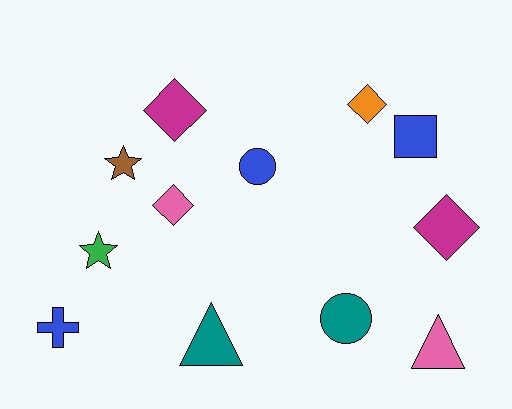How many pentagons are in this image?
There are no pentagons.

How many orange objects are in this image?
There is 1 orange object.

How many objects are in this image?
There are 12 objects.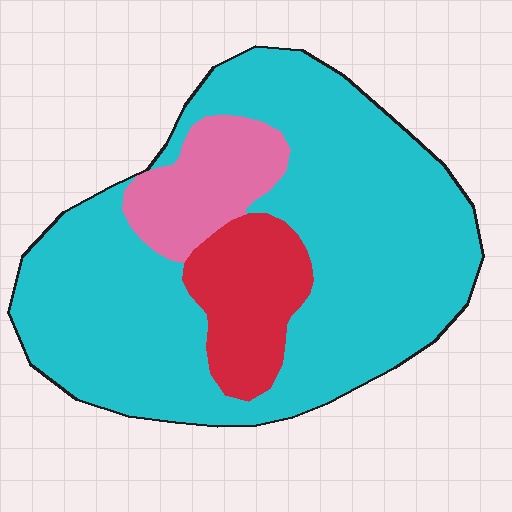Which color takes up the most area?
Cyan, at roughly 75%.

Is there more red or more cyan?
Cyan.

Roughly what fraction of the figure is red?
Red takes up about one eighth (1/8) of the figure.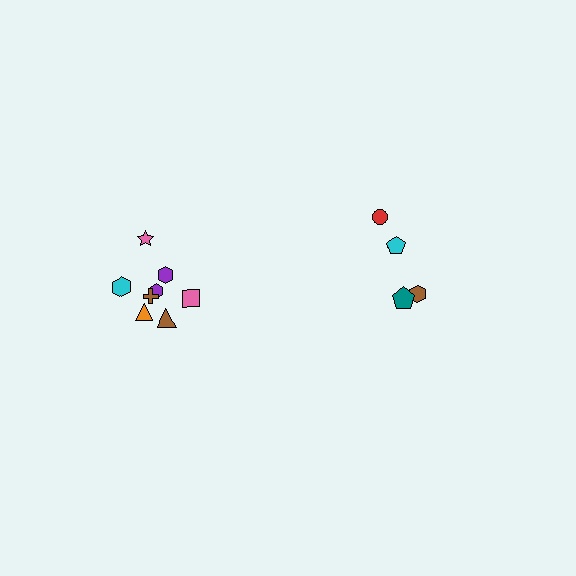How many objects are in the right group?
There are 4 objects.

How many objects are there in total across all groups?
There are 12 objects.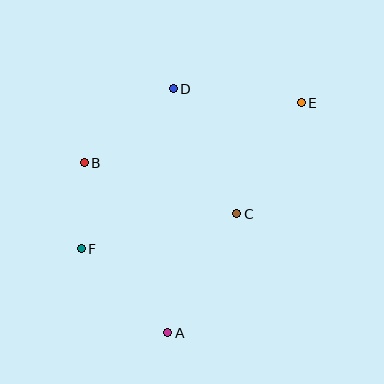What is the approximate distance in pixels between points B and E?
The distance between B and E is approximately 225 pixels.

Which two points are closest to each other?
Points B and F are closest to each other.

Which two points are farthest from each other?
Points A and E are farthest from each other.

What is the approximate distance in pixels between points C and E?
The distance between C and E is approximately 128 pixels.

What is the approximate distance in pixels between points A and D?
The distance between A and D is approximately 244 pixels.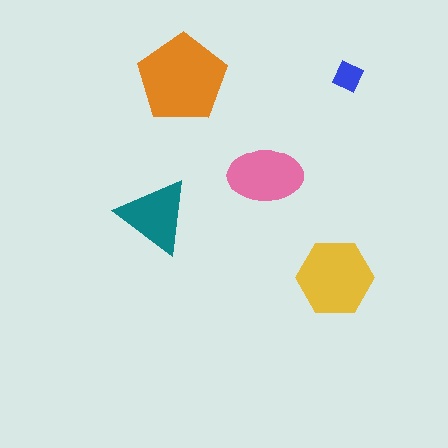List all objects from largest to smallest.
The orange pentagon, the yellow hexagon, the pink ellipse, the teal triangle, the blue diamond.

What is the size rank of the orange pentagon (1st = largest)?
1st.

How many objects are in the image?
There are 5 objects in the image.